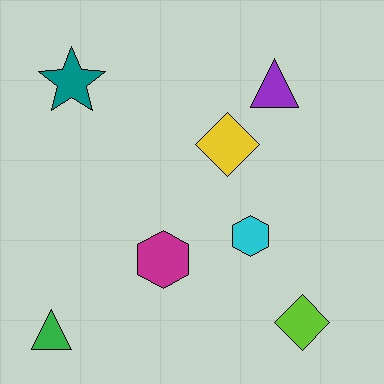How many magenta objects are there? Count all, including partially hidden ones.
There is 1 magenta object.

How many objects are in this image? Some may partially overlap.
There are 7 objects.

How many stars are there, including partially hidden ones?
There is 1 star.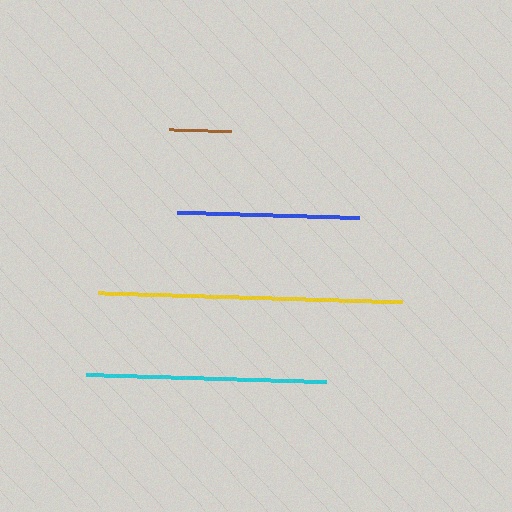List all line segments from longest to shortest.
From longest to shortest: yellow, cyan, blue, brown.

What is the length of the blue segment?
The blue segment is approximately 182 pixels long.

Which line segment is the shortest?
The brown line is the shortest at approximately 62 pixels.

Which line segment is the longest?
The yellow line is the longest at approximately 304 pixels.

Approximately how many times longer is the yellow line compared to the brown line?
The yellow line is approximately 4.9 times the length of the brown line.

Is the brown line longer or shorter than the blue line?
The blue line is longer than the brown line.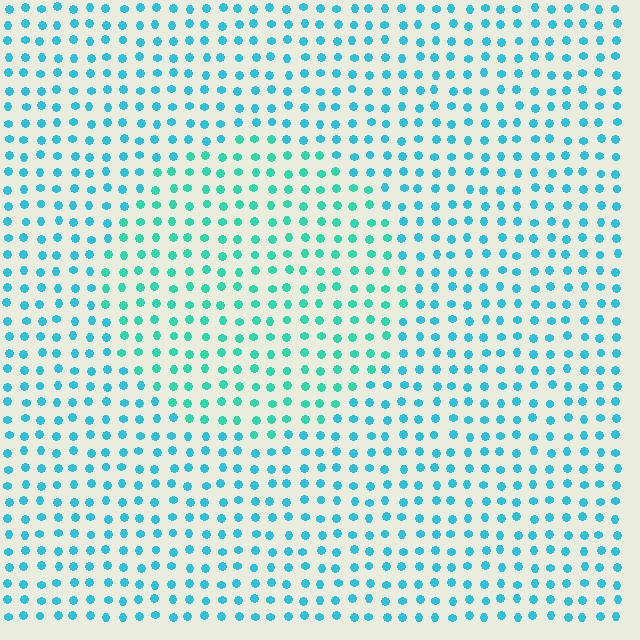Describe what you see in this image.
The image is filled with small cyan elements in a uniform arrangement. A circle-shaped region is visible where the elements are tinted to a slightly different hue, forming a subtle color boundary.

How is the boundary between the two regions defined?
The boundary is defined purely by a slight shift in hue (about 24 degrees). Spacing, size, and orientation are identical on both sides.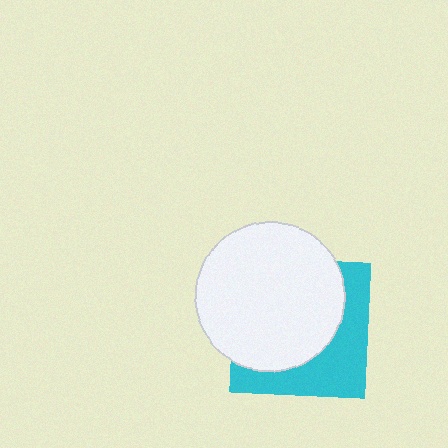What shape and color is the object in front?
The object in front is a white circle.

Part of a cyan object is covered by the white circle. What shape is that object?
It is a square.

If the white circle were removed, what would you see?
You would see the complete cyan square.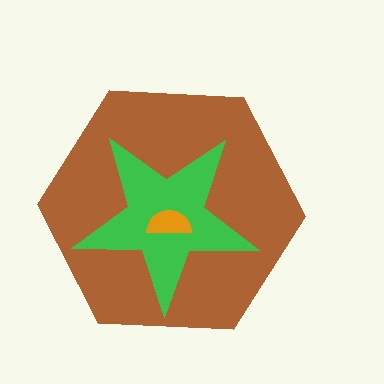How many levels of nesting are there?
3.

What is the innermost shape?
The orange semicircle.